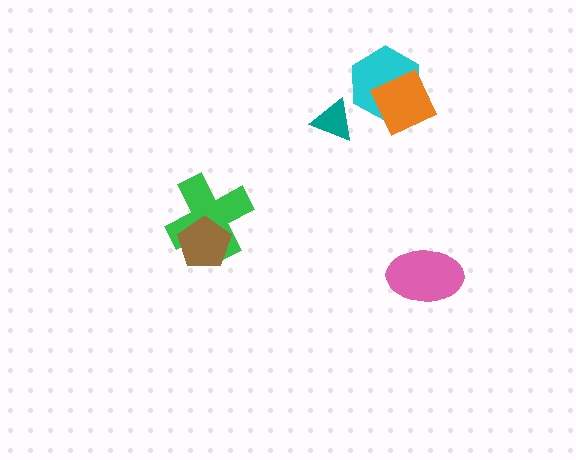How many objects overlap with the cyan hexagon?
1 object overlaps with the cyan hexagon.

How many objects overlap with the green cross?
1 object overlaps with the green cross.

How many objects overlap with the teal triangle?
0 objects overlap with the teal triangle.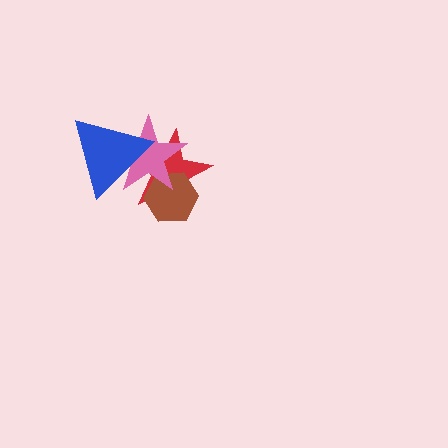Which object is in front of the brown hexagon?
The pink star is in front of the brown hexagon.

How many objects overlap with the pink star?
3 objects overlap with the pink star.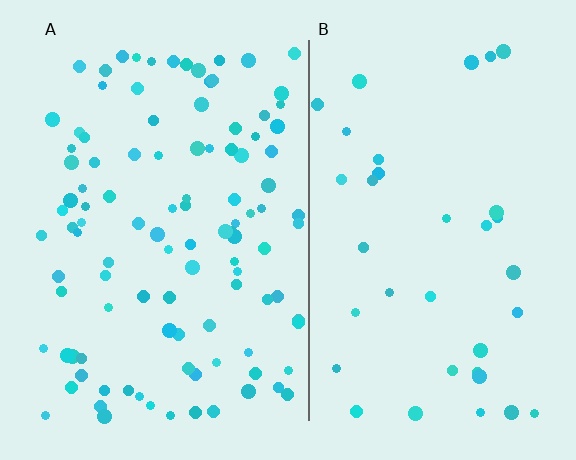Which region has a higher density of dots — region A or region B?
A (the left).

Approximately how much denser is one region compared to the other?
Approximately 3.0× — region A over region B.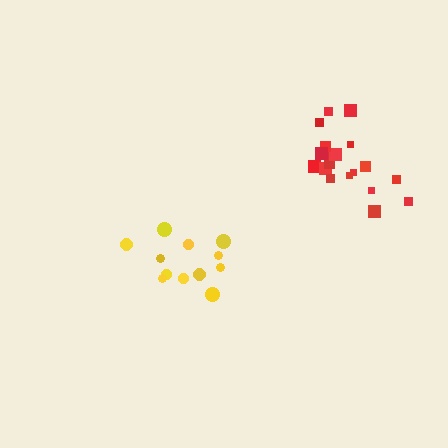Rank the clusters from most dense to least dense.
red, yellow.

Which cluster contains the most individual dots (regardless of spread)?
Red (19).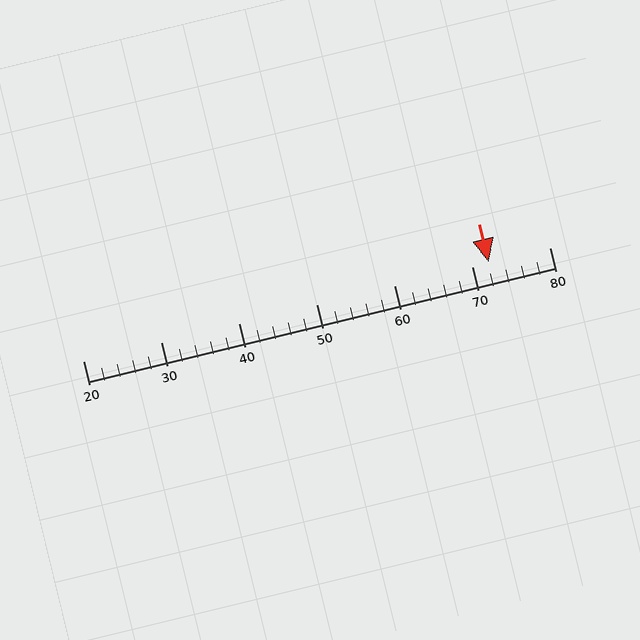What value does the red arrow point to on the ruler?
The red arrow points to approximately 72.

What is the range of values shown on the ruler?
The ruler shows values from 20 to 80.